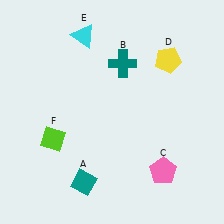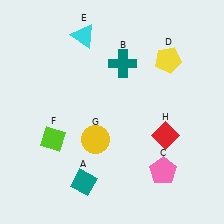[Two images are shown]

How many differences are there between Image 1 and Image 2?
There are 2 differences between the two images.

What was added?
A yellow circle (G), a red diamond (H) were added in Image 2.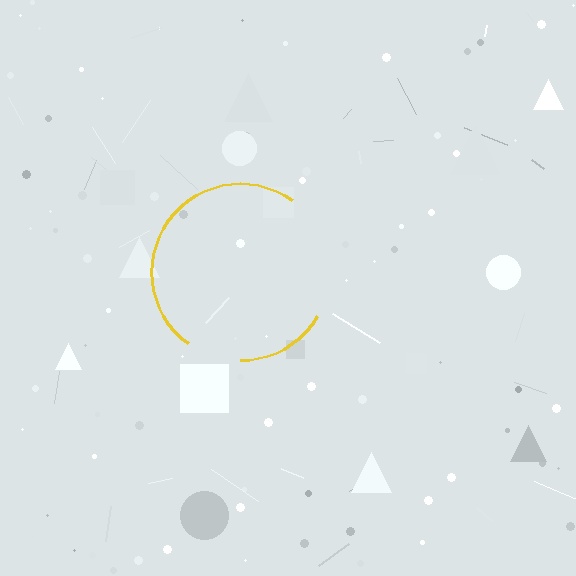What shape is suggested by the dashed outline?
The dashed outline suggests a circle.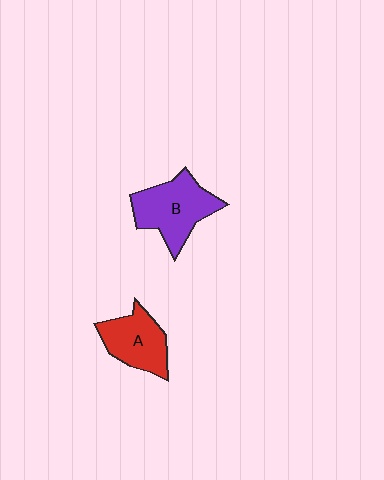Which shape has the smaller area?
Shape A (red).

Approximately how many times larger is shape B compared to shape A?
Approximately 1.3 times.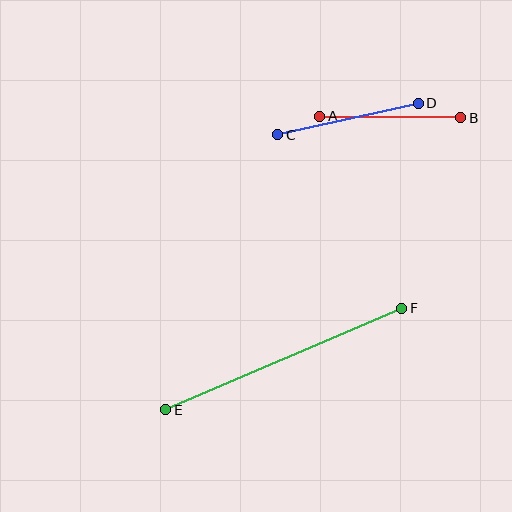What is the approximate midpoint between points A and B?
The midpoint is at approximately (390, 117) pixels.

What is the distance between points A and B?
The distance is approximately 141 pixels.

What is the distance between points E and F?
The distance is approximately 257 pixels.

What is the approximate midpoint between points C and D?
The midpoint is at approximately (348, 119) pixels.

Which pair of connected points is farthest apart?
Points E and F are farthest apart.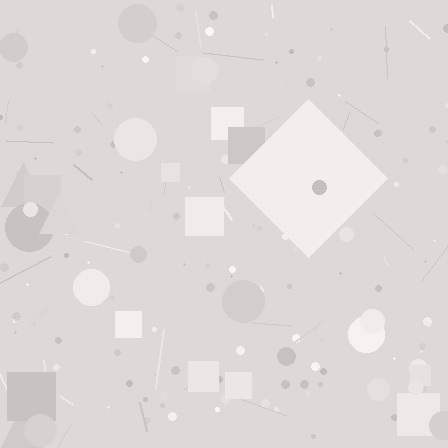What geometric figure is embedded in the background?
A diamond is embedded in the background.